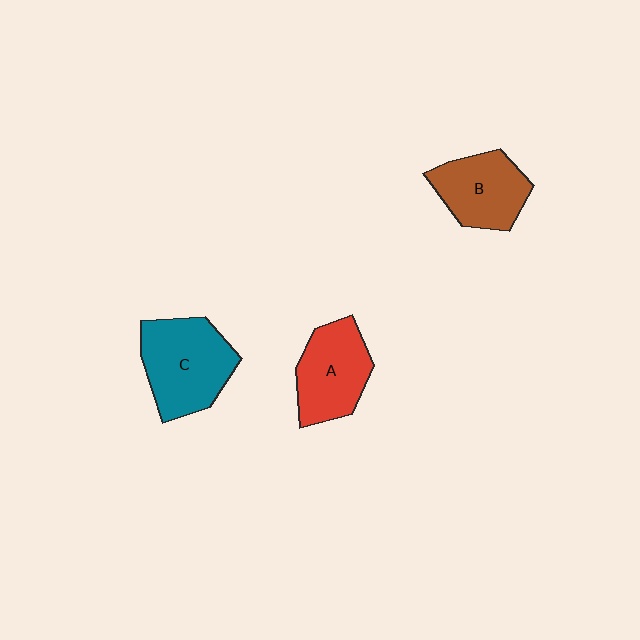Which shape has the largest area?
Shape C (teal).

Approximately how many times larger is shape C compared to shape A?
Approximately 1.2 times.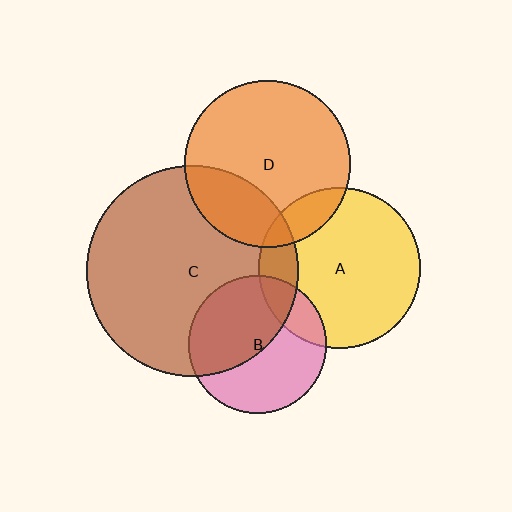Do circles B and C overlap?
Yes.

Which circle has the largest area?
Circle C (brown).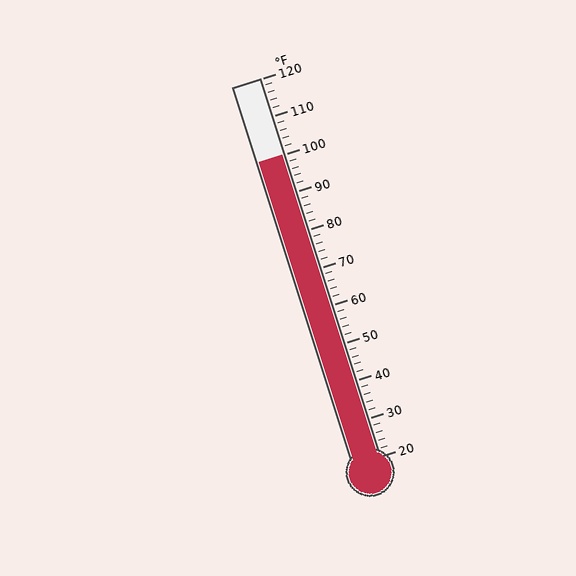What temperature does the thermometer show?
The thermometer shows approximately 100°F.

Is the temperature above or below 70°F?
The temperature is above 70°F.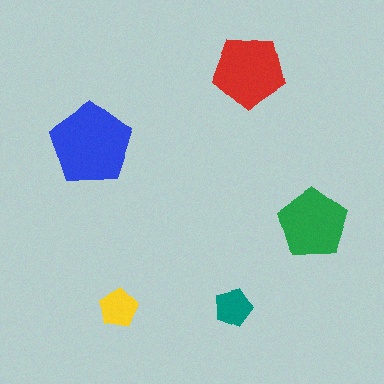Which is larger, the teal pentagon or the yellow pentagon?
The yellow one.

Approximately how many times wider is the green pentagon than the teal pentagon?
About 2 times wider.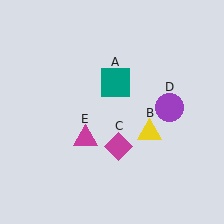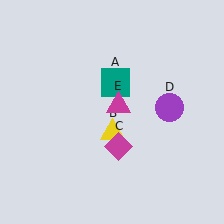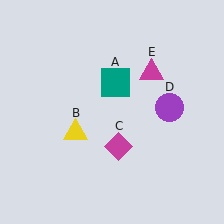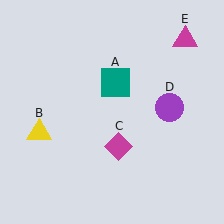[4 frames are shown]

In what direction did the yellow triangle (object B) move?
The yellow triangle (object B) moved left.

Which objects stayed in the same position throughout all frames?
Teal square (object A) and magenta diamond (object C) and purple circle (object D) remained stationary.